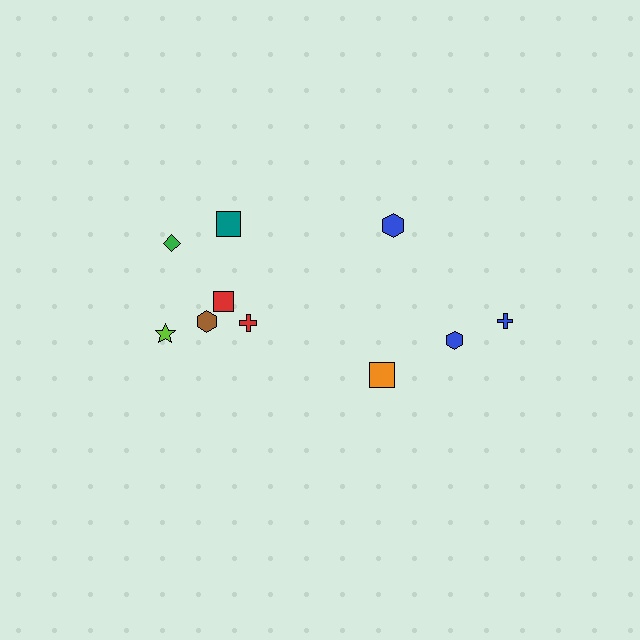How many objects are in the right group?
There are 4 objects.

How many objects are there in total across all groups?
There are 10 objects.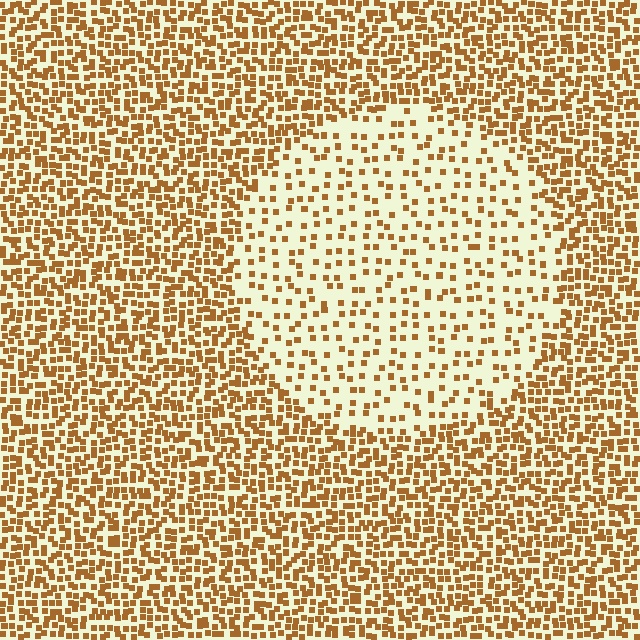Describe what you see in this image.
The image contains small brown elements arranged at two different densities. A circle-shaped region is visible where the elements are less densely packed than the surrounding area.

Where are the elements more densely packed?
The elements are more densely packed outside the circle boundary.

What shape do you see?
I see a circle.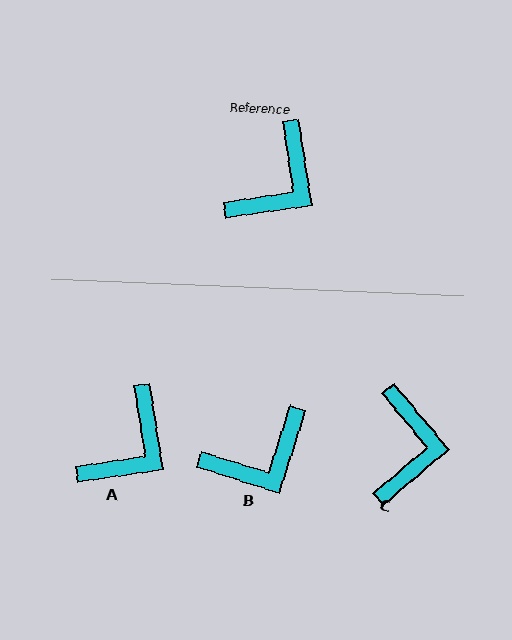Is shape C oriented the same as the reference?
No, it is off by about 31 degrees.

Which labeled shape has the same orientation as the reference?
A.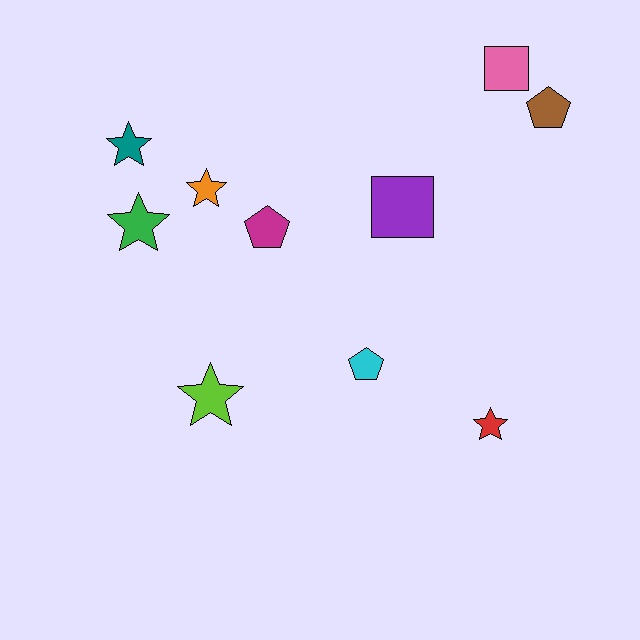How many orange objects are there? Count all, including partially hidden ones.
There is 1 orange object.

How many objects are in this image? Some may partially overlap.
There are 10 objects.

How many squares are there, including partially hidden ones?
There are 2 squares.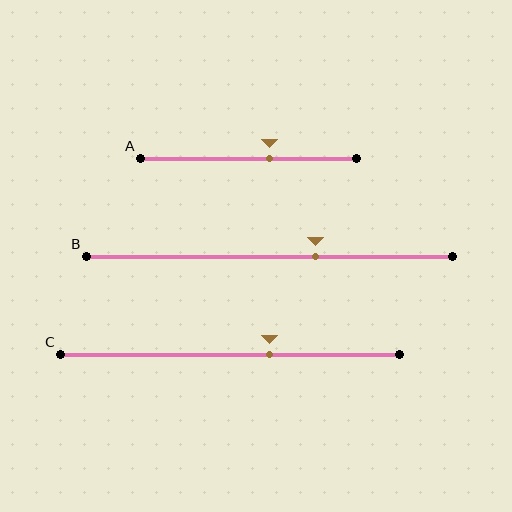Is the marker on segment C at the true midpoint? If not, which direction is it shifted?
No, the marker on segment C is shifted to the right by about 11% of the segment length.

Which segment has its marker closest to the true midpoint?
Segment A has its marker closest to the true midpoint.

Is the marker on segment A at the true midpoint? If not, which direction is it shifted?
No, the marker on segment A is shifted to the right by about 10% of the segment length.